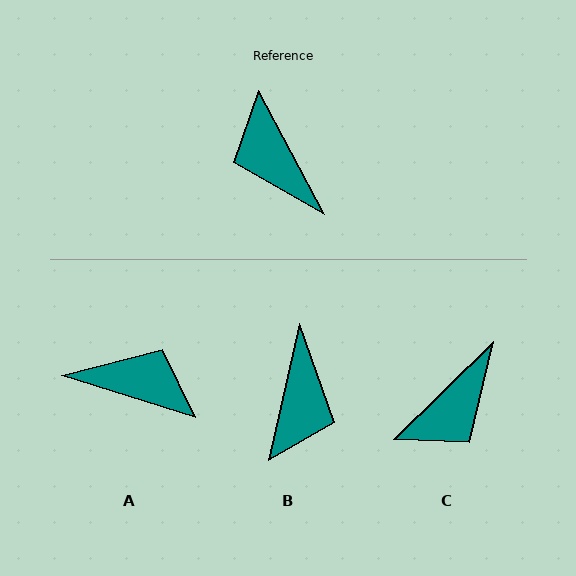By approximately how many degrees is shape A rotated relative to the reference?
Approximately 135 degrees clockwise.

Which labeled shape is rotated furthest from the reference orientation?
B, about 140 degrees away.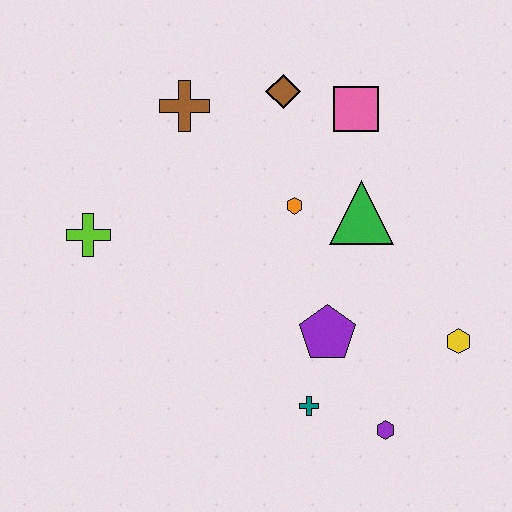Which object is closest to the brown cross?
The brown diamond is closest to the brown cross.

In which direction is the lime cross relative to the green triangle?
The lime cross is to the left of the green triangle.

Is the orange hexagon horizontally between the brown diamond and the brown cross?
No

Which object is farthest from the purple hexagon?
The brown cross is farthest from the purple hexagon.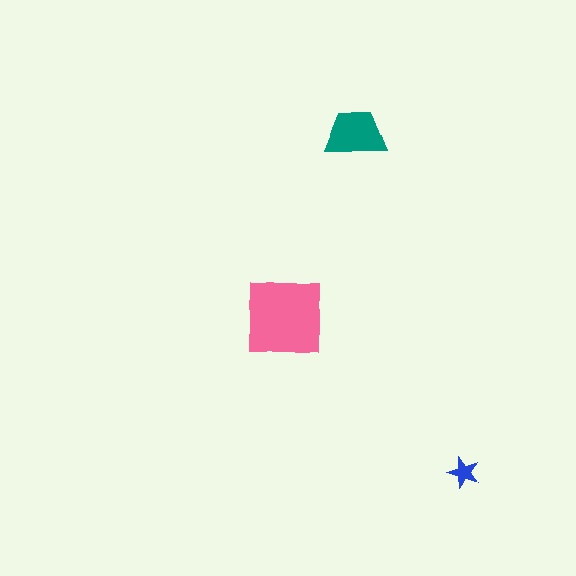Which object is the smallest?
The blue star.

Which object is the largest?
The pink square.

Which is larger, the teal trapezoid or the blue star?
The teal trapezoid.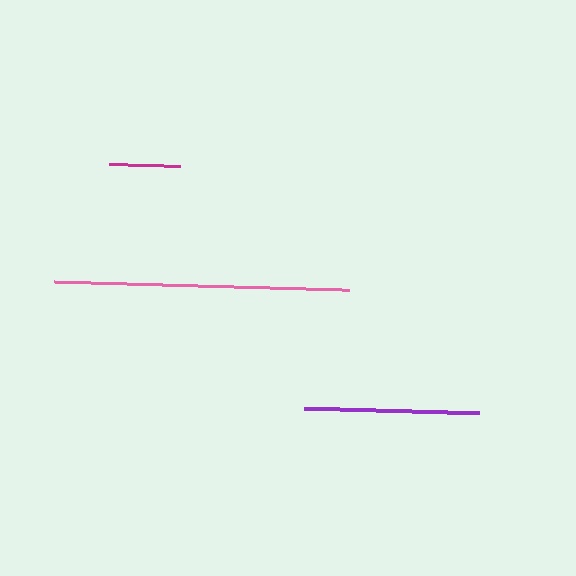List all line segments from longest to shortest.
From longest to shortest: pink, purple, magenta.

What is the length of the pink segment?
The pink segment is approximately 296 pixels long.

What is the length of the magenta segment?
The magenta segment is approximately 70 pixels long.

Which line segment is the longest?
The pink line is the longest at approximately 296 pixels.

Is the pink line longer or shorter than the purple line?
The pink line is longer than the purple line.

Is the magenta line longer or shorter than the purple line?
The purple line is longer than the magenta line.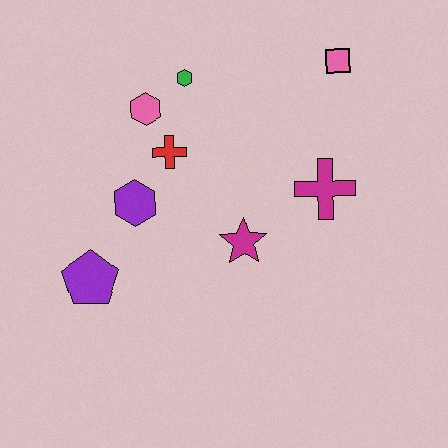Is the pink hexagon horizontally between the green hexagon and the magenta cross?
No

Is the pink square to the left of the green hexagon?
No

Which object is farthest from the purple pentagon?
The pink square is farthest from the purple pentagon.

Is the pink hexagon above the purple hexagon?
Yes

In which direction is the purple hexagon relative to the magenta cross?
The purple hexagon is to the left of the magenta cross.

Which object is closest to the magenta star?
The magenta cross is closest to the magenta star.